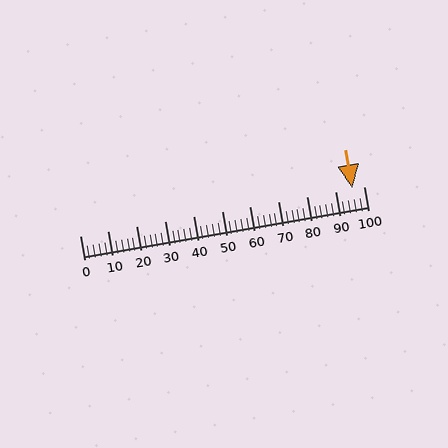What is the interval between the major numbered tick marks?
The major tick marks are spaced 10 units apart.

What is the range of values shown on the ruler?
The ruler shows values from 0 to 100.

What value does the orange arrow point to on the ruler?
The orange arrow points to approximately 96.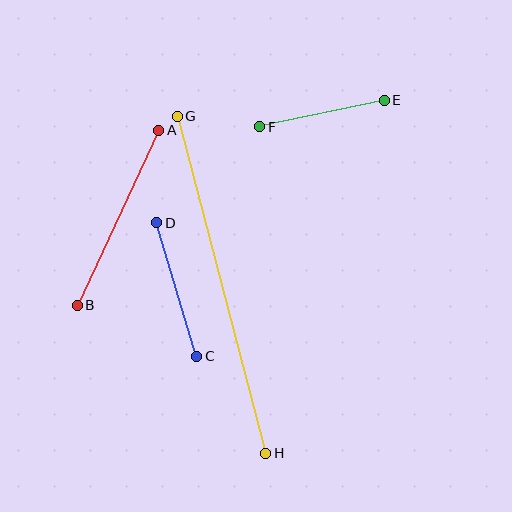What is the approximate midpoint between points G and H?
The midpoint is at approximately (221, 285) pixels.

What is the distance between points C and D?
The distance is approximately 139 pixels.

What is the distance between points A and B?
The distance is approximately 193 pixels.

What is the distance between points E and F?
The distance is approximately 127 pixels.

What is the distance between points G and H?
The distance is approximately 348 pixels.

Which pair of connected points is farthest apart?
Points G and H are farthest apart.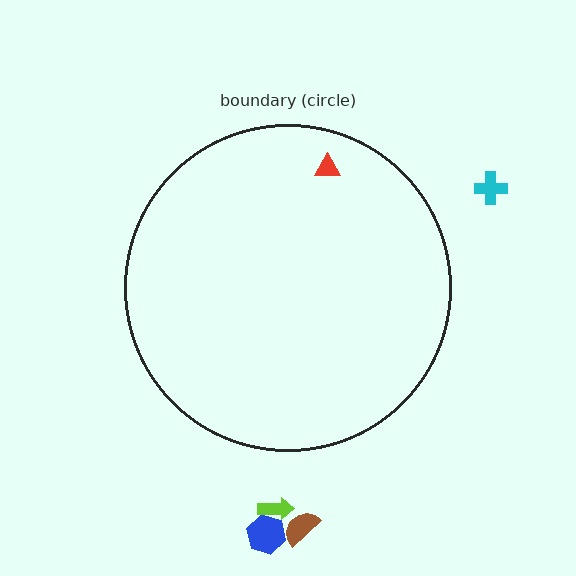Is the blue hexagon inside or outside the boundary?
Outside.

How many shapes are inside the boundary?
1 inside, 4 outside.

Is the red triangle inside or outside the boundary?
Inside.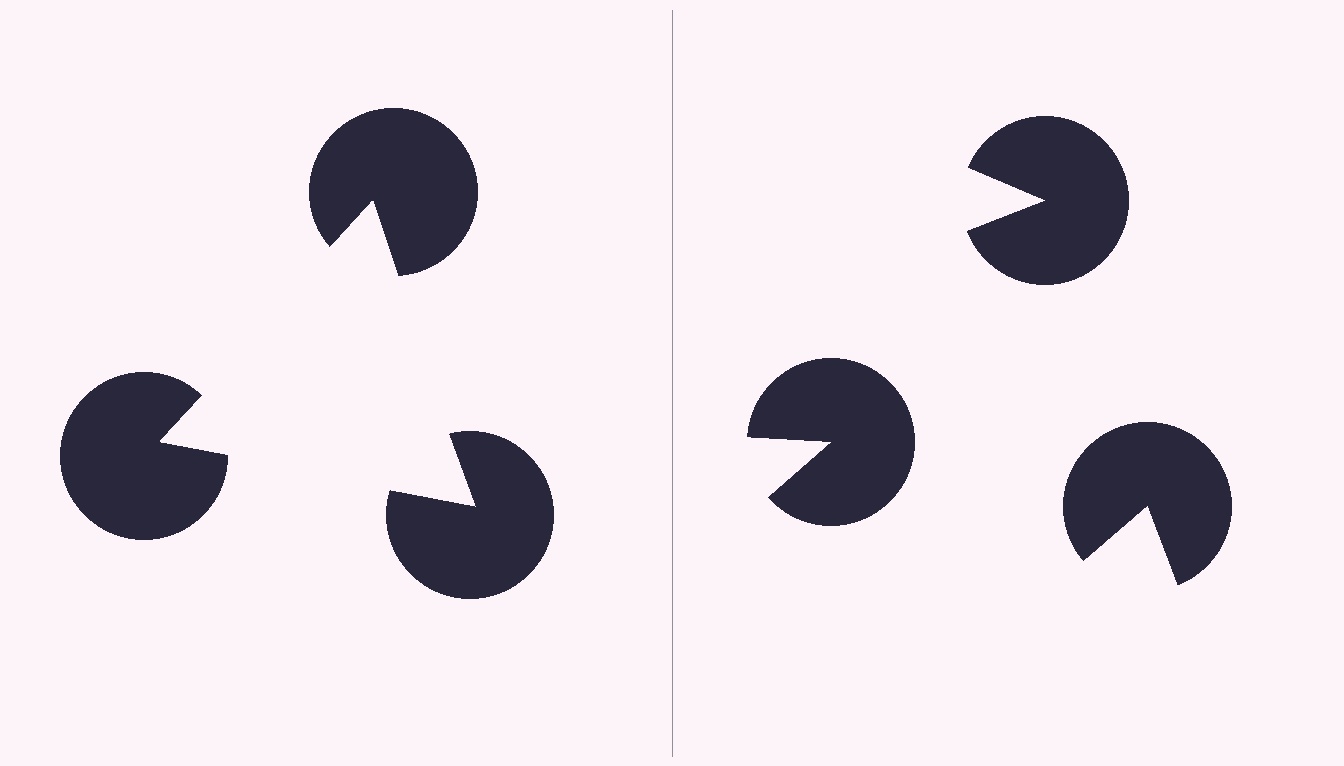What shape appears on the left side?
An illusory triangle.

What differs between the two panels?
The pac-man discs are positioned identically on both sides; only the wedge orientations differ. On the left they align to a triangle; on the right they are misaligned.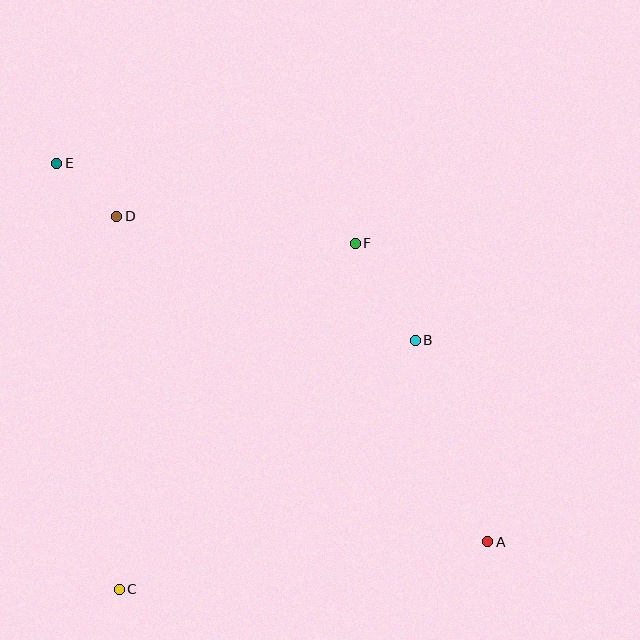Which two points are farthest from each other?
Points A and E are farthest from each other.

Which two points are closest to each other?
Points D and E are closest to each other.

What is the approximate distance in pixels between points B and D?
The distance between B and D is approximately 323 pixels.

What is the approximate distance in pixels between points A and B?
The distance between A and B is approximately 214 pixels.